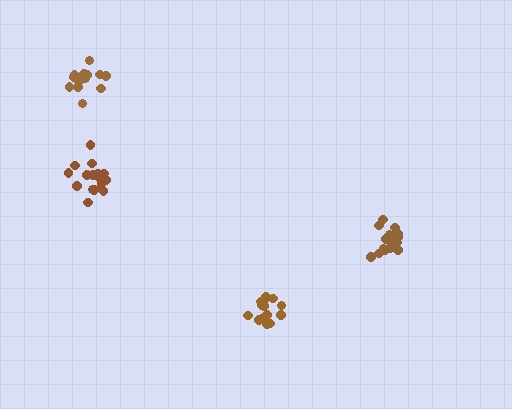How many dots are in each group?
Group 1: 16 dots, Group 2: 14 dots, Group 3: 15 dots, Group 4: 17 dots (62 total).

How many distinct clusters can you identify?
There are 4 distinct clusters.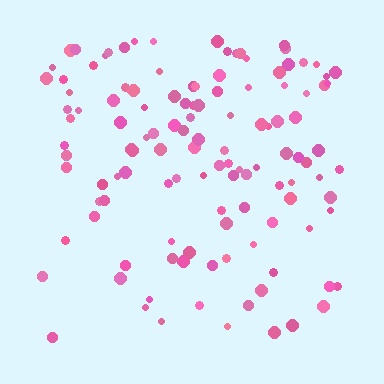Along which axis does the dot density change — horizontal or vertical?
Vertical.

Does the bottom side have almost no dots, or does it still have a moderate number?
Still a moderate number, just noticeably fewer than the top.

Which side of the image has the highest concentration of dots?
The top.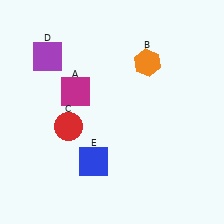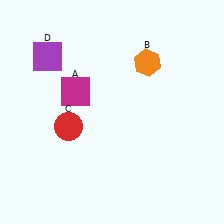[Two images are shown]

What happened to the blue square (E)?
The blue square (E) was removed in Image 2. It was in the bottom-left area of Image 1.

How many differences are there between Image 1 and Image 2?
There is 1 difference between the two images.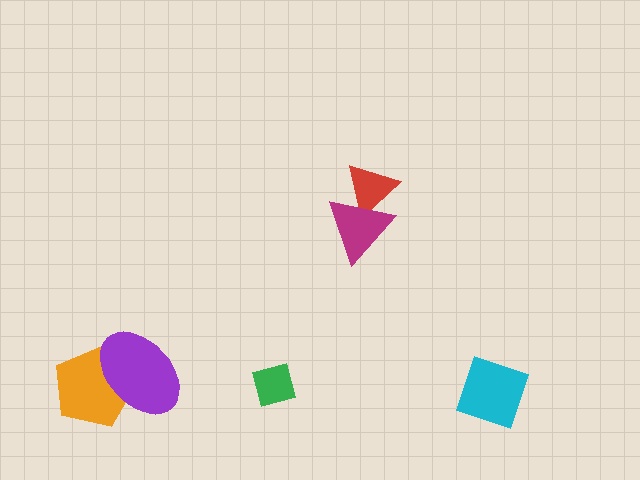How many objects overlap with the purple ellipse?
1 object overlaps with the purple ellipse.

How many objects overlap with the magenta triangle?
1 object overlaps with the magenta triangle.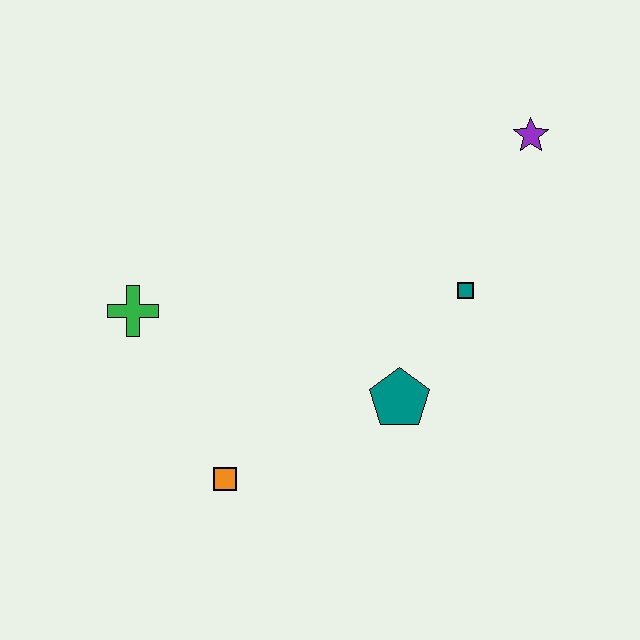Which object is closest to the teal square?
The teal pentagon is closest to the teal square.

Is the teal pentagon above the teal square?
No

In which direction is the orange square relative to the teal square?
The orange square is to the left of the teal square.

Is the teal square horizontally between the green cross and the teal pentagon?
No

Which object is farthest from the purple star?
The orange square is farthest from the purple star.